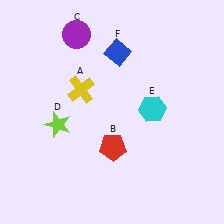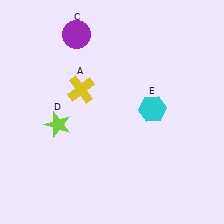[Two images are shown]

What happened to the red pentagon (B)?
The red pentagon (B) was removed in Image 2. It was in the bottom-right area of Image 1.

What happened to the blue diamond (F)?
The blue diamond (F) was removed in Image 2. It was in the top-right area of Image 1.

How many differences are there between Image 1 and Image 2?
There are 2 differences between the two images.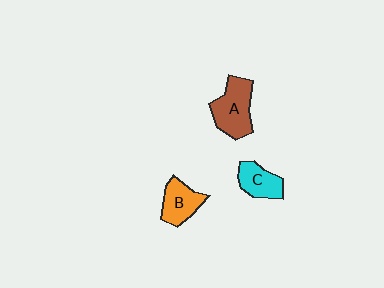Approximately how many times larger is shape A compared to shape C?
Approximately 1.5 times.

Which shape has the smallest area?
Shape C (cyan).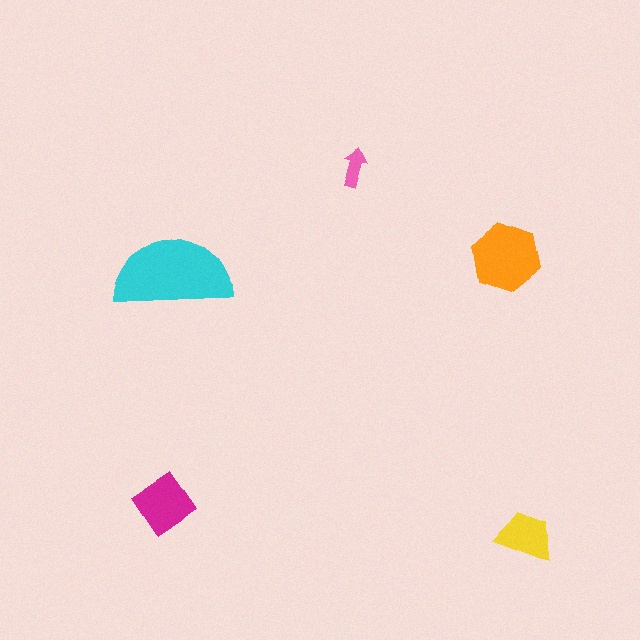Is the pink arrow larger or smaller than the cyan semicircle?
Smaller.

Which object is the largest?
The cyan semicircle.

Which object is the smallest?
The pink arrow.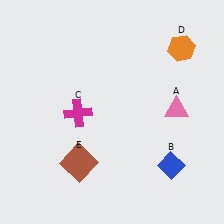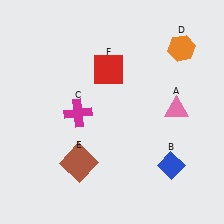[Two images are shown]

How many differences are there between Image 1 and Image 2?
There is 1 difference between the two images.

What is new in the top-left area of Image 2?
A red square (F) was added in the top-left area of Image 2.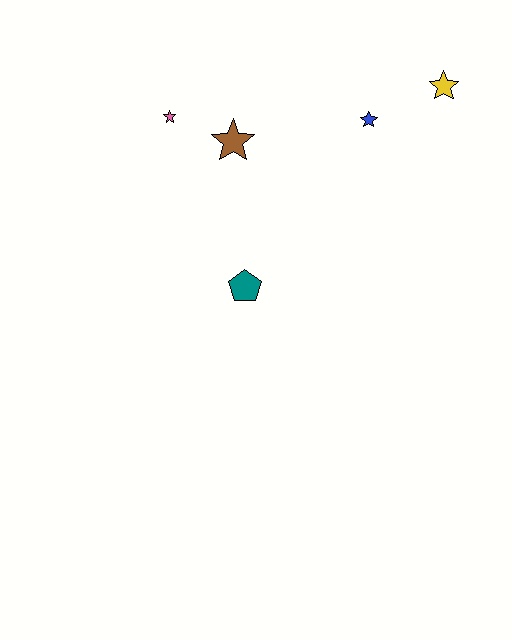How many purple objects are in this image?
There are no purple objects.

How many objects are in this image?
There are 5 objects.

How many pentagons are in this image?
There is 1 pentagon.